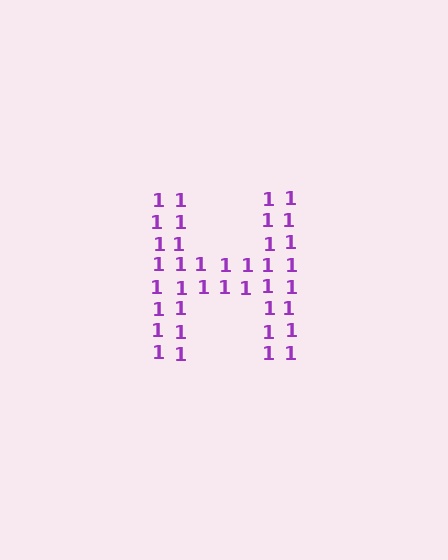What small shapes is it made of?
It is made of small digit 1's.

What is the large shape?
The large shape is the letter H.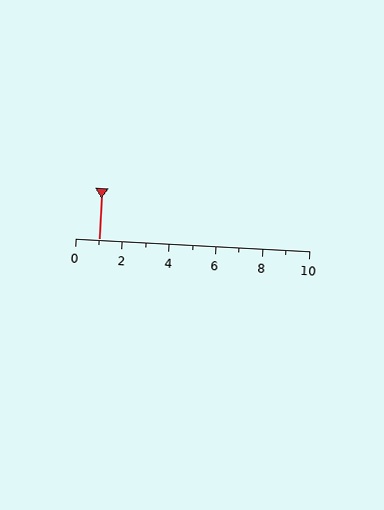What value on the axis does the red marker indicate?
The marker indicates approximately 1.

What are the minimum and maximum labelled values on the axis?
The axis runs from 0 to 10.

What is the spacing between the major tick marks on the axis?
The major ticks are spaced 2 apart.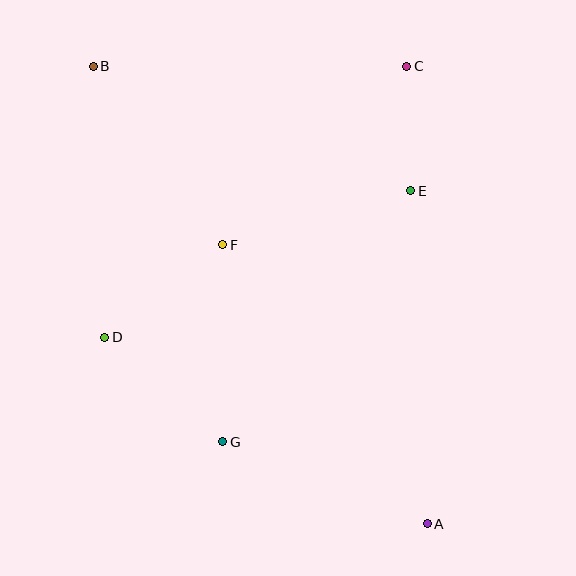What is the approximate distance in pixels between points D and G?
The distance between D and G is approximately 157 pixels.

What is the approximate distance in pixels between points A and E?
The distance between A and E is approximately 333 pixels.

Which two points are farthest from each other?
Points A and B are farthest from each other.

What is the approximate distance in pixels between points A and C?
The distance between A and C is approximately 458 pixels.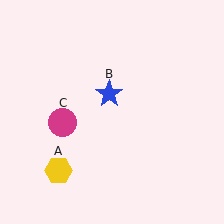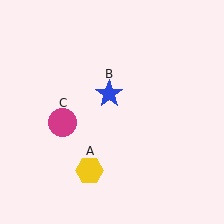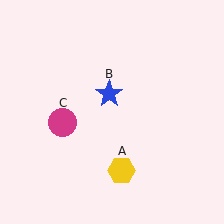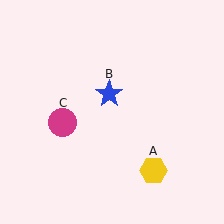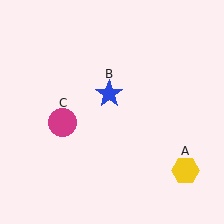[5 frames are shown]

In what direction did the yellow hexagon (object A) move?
The yellow hexagon (object A) moved right.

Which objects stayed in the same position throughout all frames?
Blue star (object B) and magenta circle (object C) remained stationary.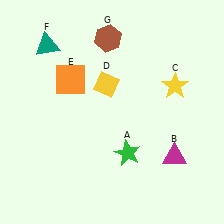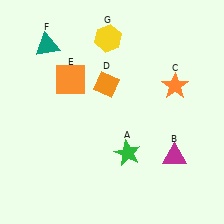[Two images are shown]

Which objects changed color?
C changed from yellow to orange. D changed from yellow to orange. G changed from brown to yellow.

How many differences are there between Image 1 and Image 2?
There are 3 differences between the two images.